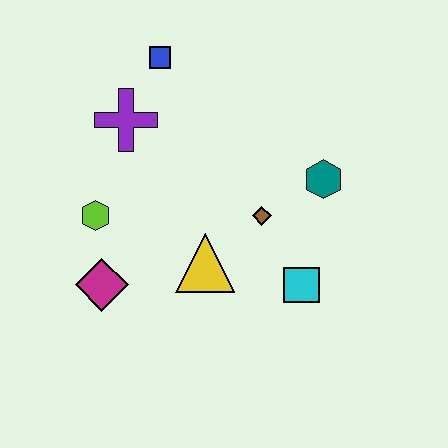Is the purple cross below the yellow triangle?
No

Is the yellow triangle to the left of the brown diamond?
Yes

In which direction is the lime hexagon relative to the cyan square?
The lime hexagon is to the left of the cyan square.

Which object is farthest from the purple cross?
The cyan square is farthest from the purple cross.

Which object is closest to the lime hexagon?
The magenta diamond is closest to the lime hexagon.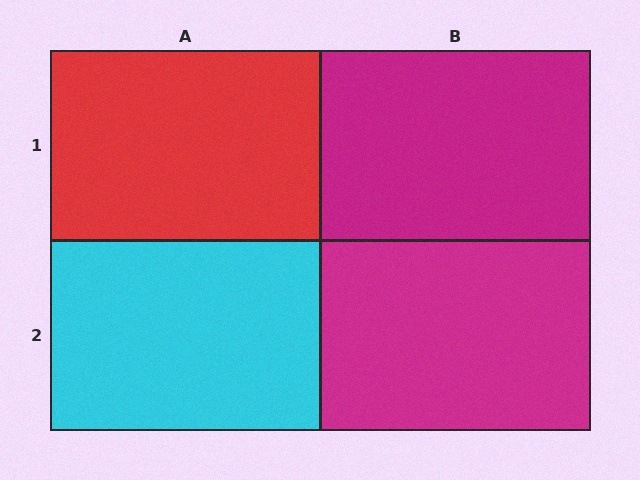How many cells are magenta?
2 cells are magenta.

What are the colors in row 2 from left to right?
Cyan, magenta.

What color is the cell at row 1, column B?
Magenta.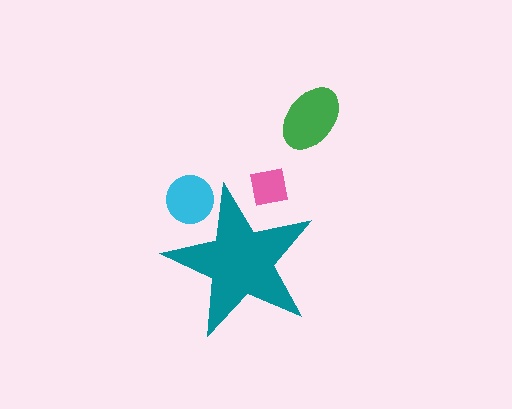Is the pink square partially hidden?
Yes, the pink square is partially hidden behind the teal star.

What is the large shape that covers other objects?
A teal star.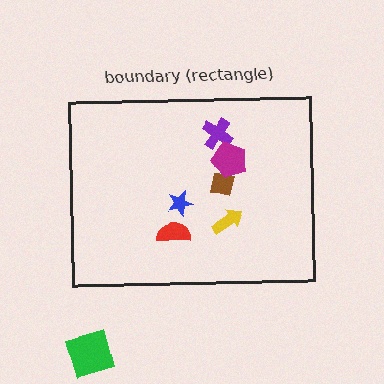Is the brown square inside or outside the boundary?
Inside.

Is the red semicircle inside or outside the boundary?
Inside.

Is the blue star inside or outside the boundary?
Inside.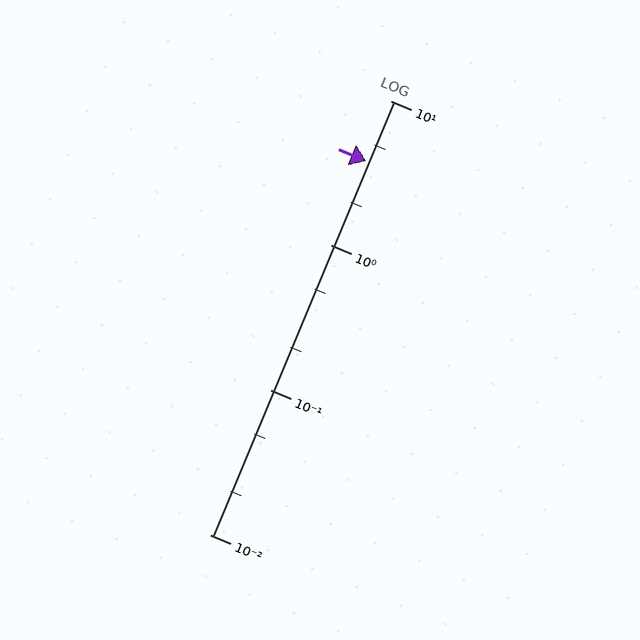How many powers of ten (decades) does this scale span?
The scale spans 3 decades, from 0.01 to 10.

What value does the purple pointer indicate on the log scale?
The pointer indicates approximately 3.8.